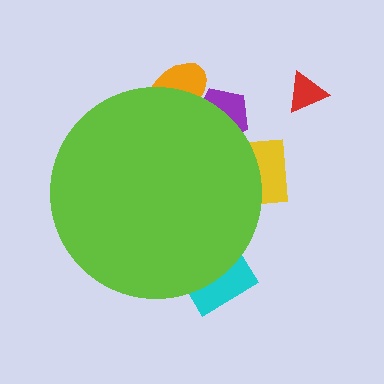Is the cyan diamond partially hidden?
Yes, the cyan diamond is partially hidden behind the lime circle.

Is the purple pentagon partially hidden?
Yes, the purple pentagon is partially hidden behind the lime circle.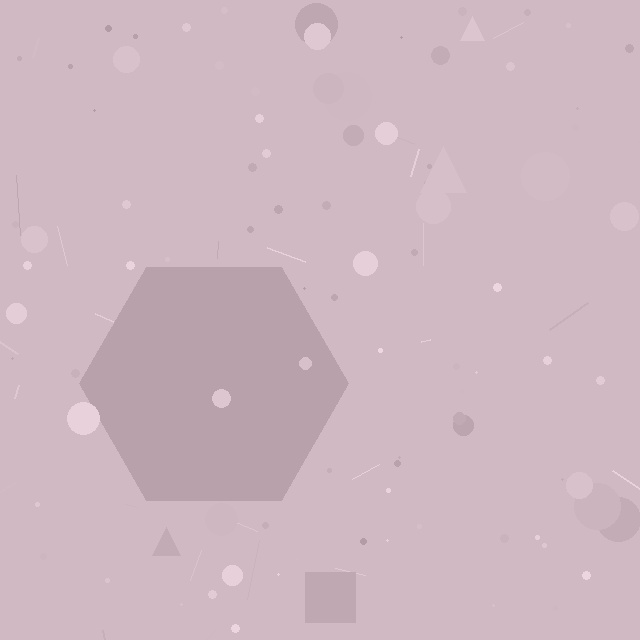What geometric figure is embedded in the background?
A hexagon is embedded in the background.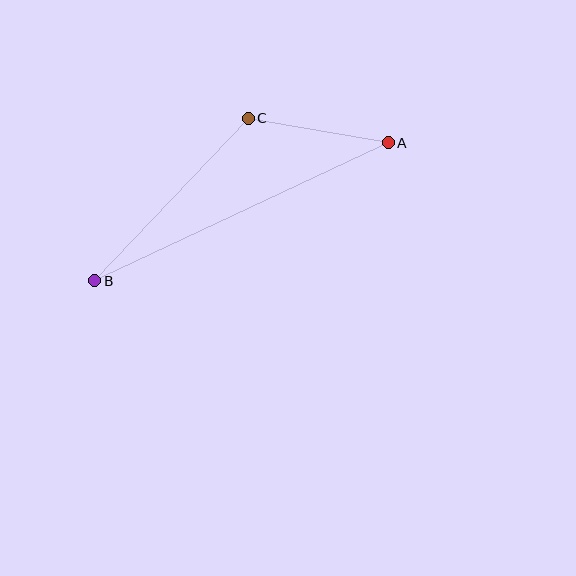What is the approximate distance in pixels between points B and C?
The distance between B and C is approximately 223 pixels.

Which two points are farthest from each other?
Points A and B are farthest from each other.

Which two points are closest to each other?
Points A and C are closest to each other.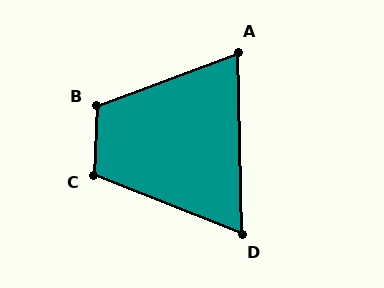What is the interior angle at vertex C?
Approximately 109 degrees (obtuse).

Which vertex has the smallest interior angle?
D, at approximately 67 degrees.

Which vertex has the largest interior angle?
B, at approximately 113 degrees.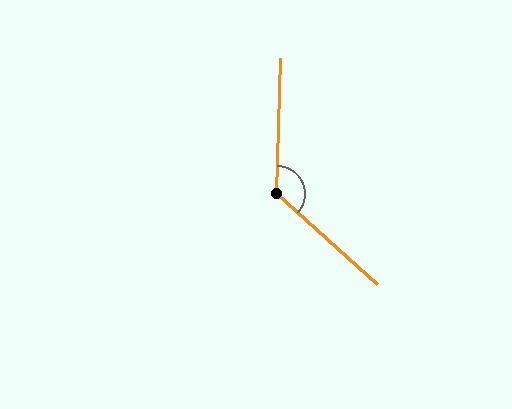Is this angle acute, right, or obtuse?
It is obtuse.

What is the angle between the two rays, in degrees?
Approximately 130 degrees.